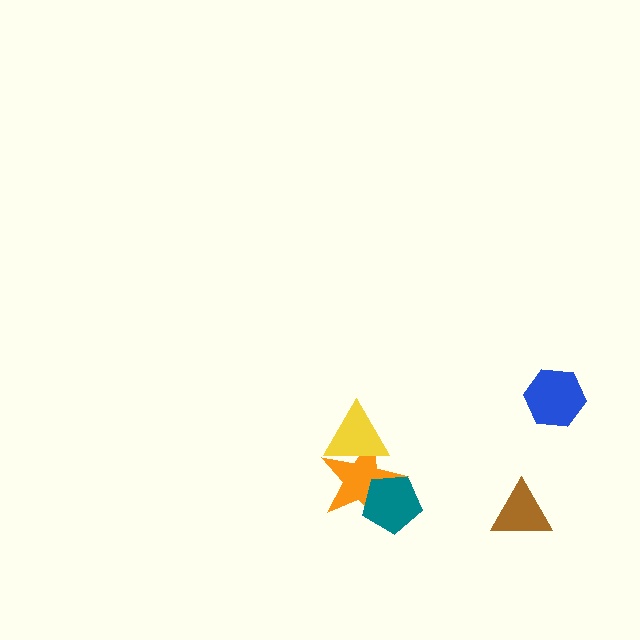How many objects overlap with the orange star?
2 objects overlap with the orange star.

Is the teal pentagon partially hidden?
No, no other shape covers it.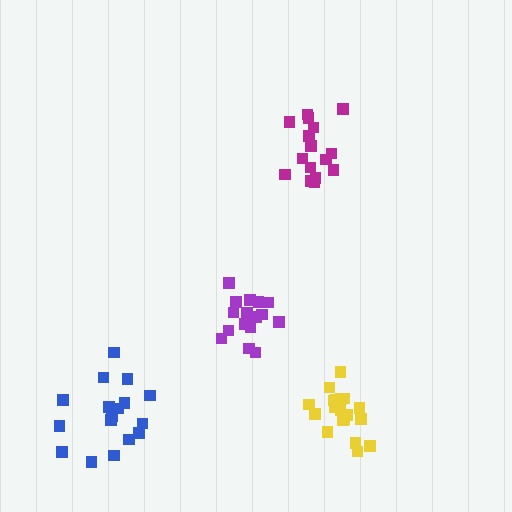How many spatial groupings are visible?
There are 4 spatial groupings.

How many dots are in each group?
Group 1: 16 dots, Group 2: 17 dots, Group 3: 19 dots, Group 4: 18 dots (70 total).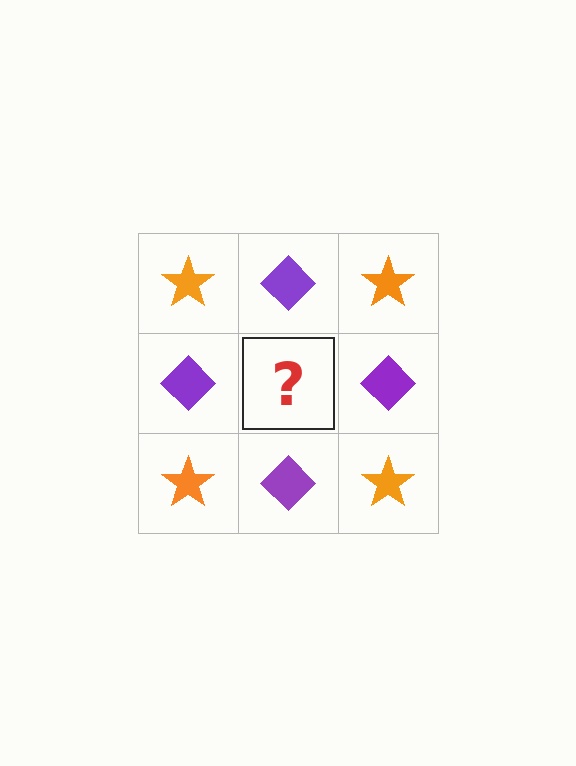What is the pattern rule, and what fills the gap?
The rule is that it alternates orange star and purple diamond in a checkerboard pattern. The gap should be filled with an orange star.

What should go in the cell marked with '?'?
The missing cell should contain an orange star.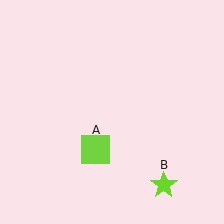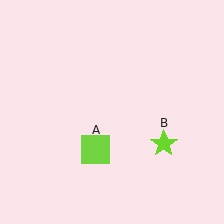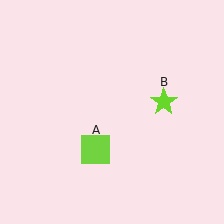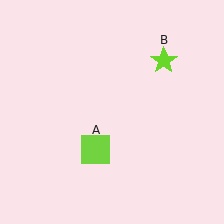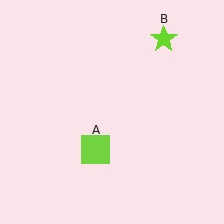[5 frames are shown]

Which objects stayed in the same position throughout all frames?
Lime square (object A) remained stationary.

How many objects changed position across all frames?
1 object changed position: lime star (object B).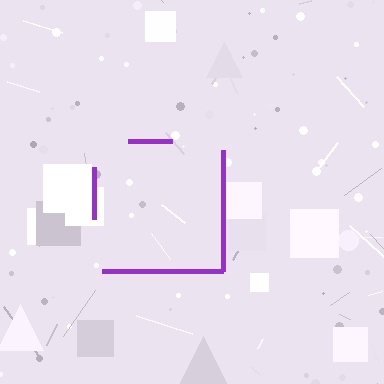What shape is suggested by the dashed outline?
The dashed outline suggests a square.